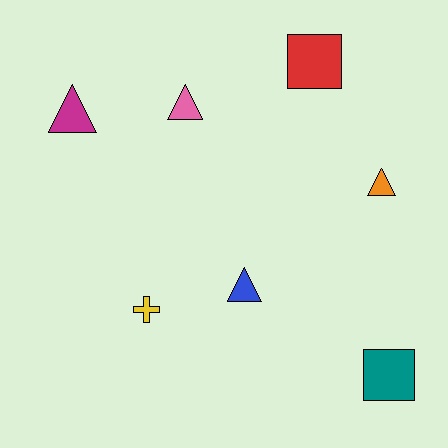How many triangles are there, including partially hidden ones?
There are 4 triangles.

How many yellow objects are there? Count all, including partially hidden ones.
There is 1 yellow object.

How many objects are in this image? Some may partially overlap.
There are 7 objects.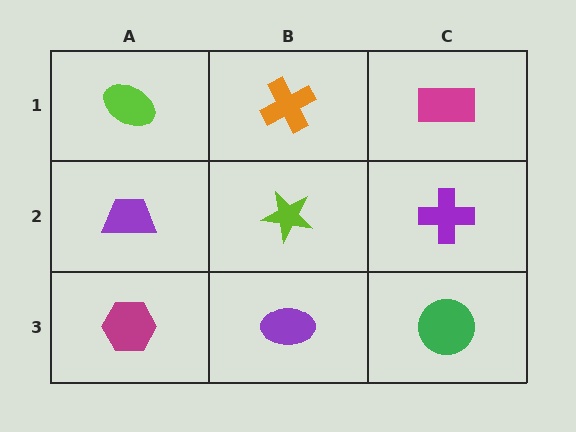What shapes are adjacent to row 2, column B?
An orange cross (row 1, column B), a purple ellipse (row 3, column B), a purple trapezoid (row 2, column A), a purple cross (row 2, column C).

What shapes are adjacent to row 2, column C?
A magenta rectangle (row 1, column C), a green circle (row 3, column C), a lime star (row 2, column B).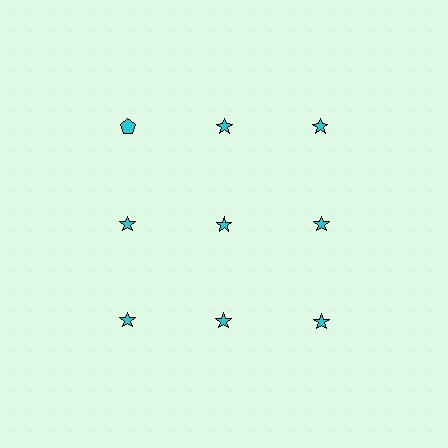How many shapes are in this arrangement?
There are 9 shapes arranged in a grid pattern.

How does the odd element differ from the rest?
It has a different shape: pentagon instead of star.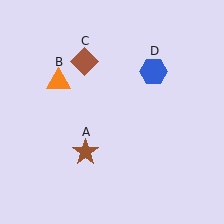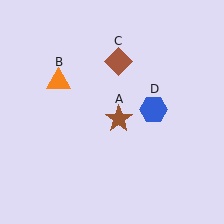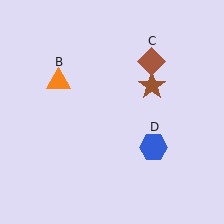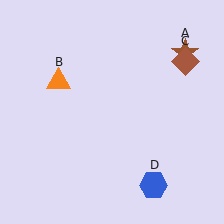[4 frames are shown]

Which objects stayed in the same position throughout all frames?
Orange triangle (object B) remained stationary.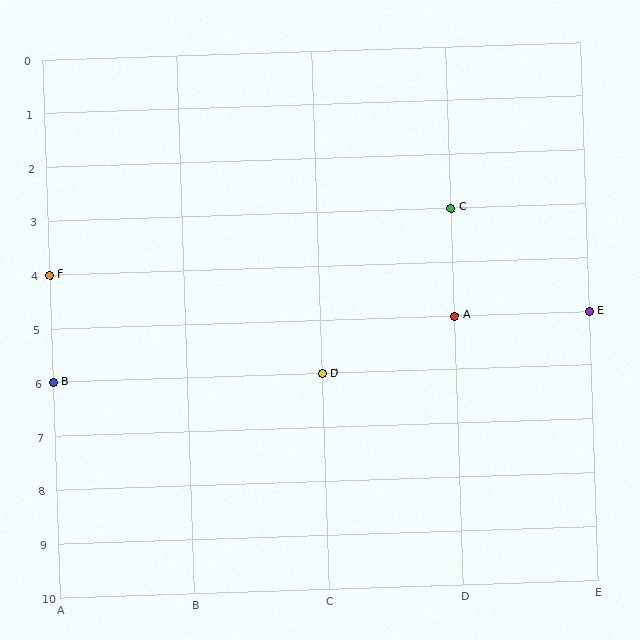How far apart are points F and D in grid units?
Points F and D are 2 columns and 2 rows apart (about 2.8 grid units diagonally).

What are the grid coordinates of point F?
Point F is at grid coordinates (A, 4).